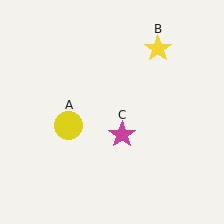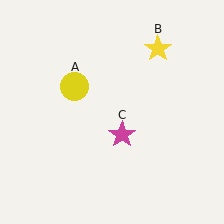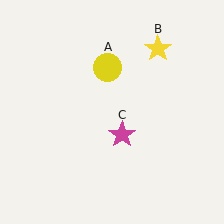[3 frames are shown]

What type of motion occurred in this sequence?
The yellow circle (object A) rotated clockwise around the center of the scene.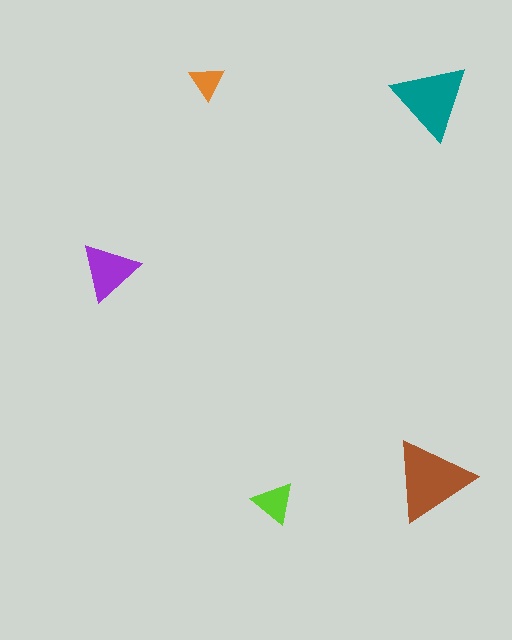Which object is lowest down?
The lime triangle is bottommost.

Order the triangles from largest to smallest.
the brown one, the teal one, the purple one, the lime one, the orange one.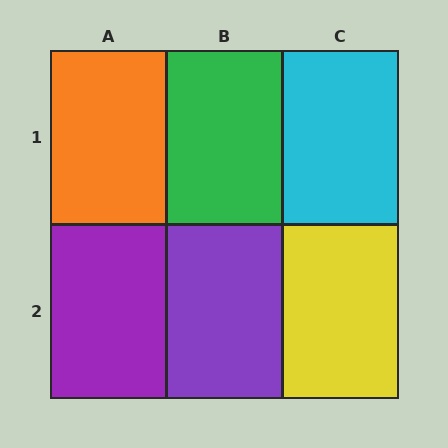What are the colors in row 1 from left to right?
Orange, green, cyan.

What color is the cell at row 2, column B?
Purple.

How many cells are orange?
1 cell is orange.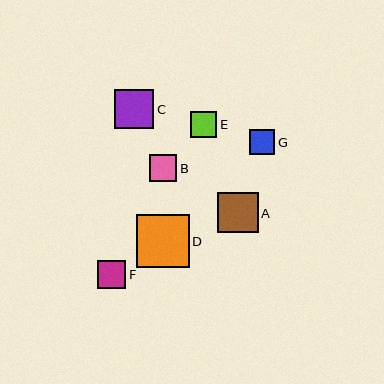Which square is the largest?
Square D is the largest with a size of approximately 53 pixels.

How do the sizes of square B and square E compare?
Square B and square E are approximately the same size.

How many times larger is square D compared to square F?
Square D is approximately 1.8 times the size of square F.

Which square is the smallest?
Square G is the smallest with a size of approximately 25 pixels.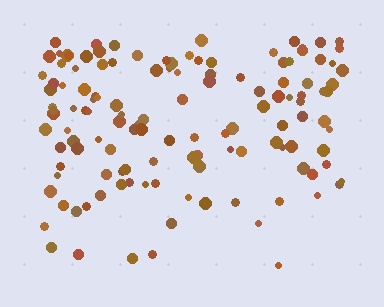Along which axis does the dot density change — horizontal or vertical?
Vertical.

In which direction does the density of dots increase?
From bottom to top, with the top side densest.